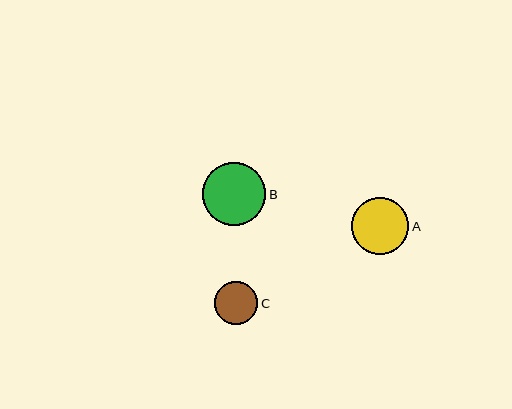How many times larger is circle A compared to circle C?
Circle A is approximately 1.3 times the size of circle C.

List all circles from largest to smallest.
From largest to smallest: B, A, C.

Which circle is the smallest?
Circle C is the smallest with a size of approximately 43 pixels.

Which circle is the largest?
Circle B is the largest with a size of approximately 63 pixels.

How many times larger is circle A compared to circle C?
Circle A is approximately 1.3 times the size of circle C.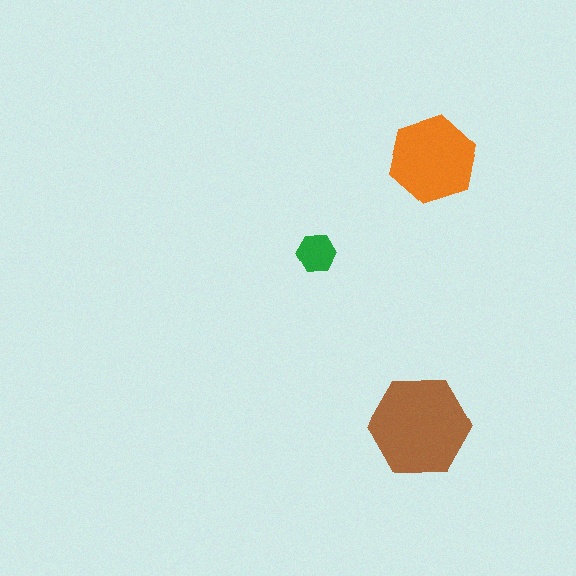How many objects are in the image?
There are 3 objects in the image.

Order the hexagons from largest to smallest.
the brown one, the orange one, the green one.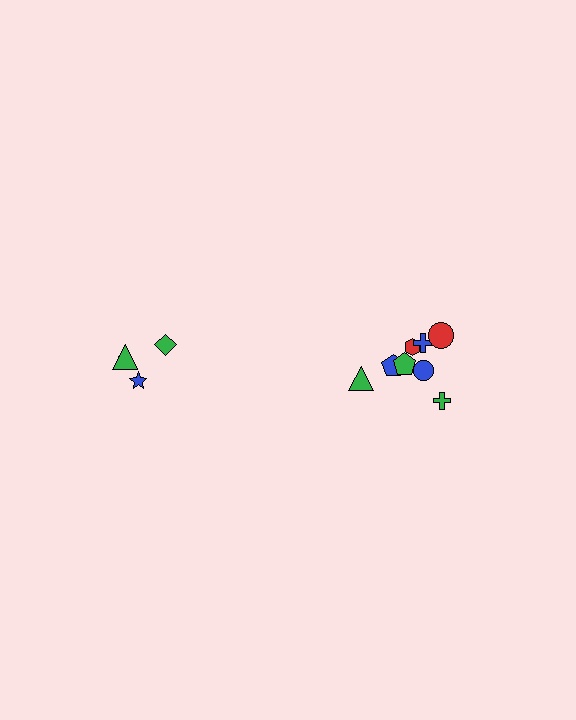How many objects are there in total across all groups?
There are 12 objects.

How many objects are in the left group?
There are 4 objects.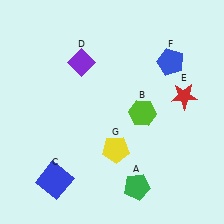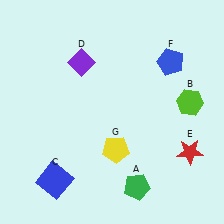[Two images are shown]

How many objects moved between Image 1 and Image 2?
2 objects moved between the two images.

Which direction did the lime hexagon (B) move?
The lime hexagon (B) moved right.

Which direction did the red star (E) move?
The red star (E) moved down.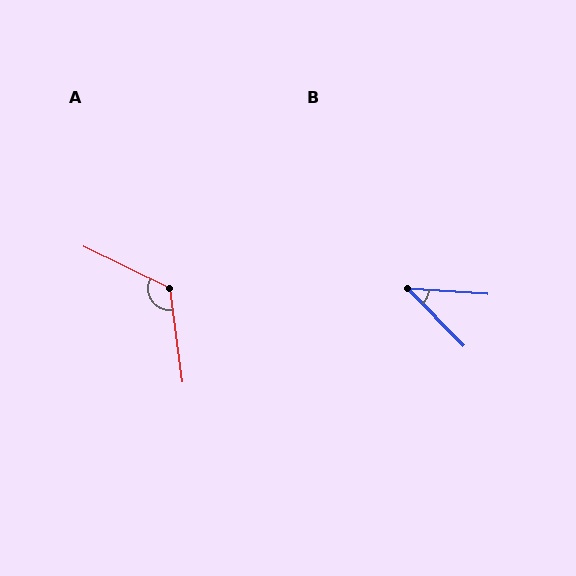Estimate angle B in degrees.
Approximately 41 degrees.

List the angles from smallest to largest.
B (41°), A (124°).